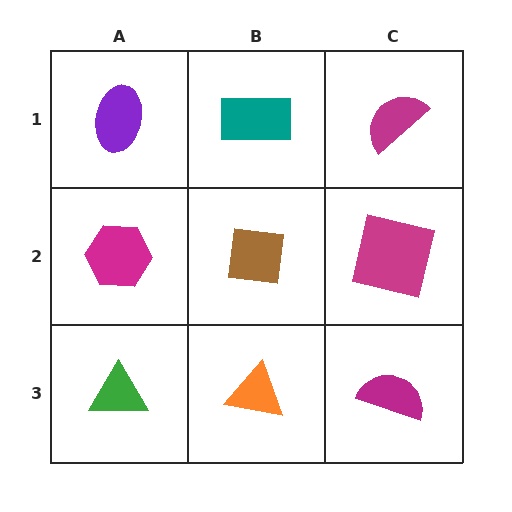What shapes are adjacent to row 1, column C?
A magenta square (row 2, column C), a teal rectangle (row 1, column B).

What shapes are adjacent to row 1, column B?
A brown square (row 2, column B), a purple ellipse (row 1, column A), a magenta semicircle (row 1, column C).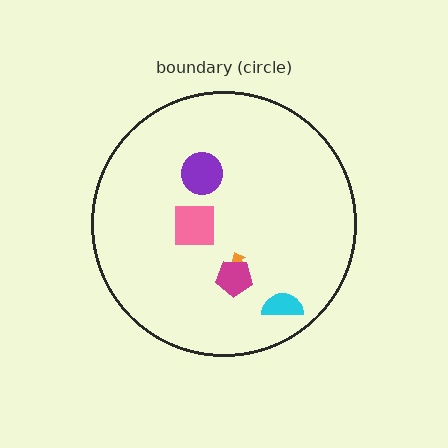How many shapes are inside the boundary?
5 inside, 0 outside.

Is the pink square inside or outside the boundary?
Inside.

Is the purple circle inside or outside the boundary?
Inside.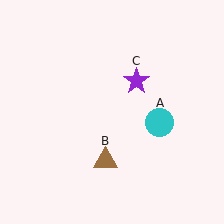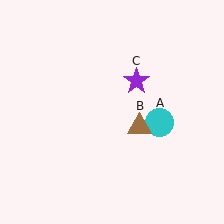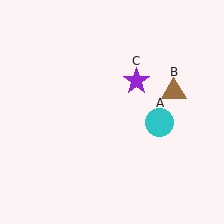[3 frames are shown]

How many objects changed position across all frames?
1 object changed position: brown triangle (object B).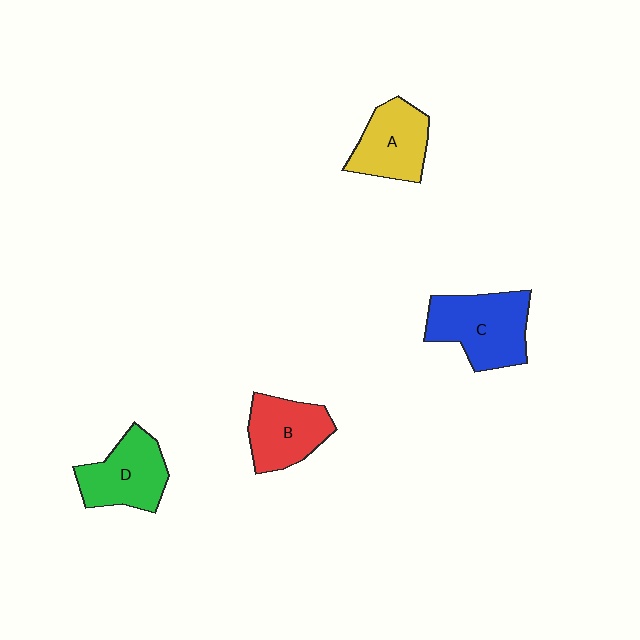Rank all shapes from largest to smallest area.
From largest to smallest: C (blue), D (green), B (red), A (yellow).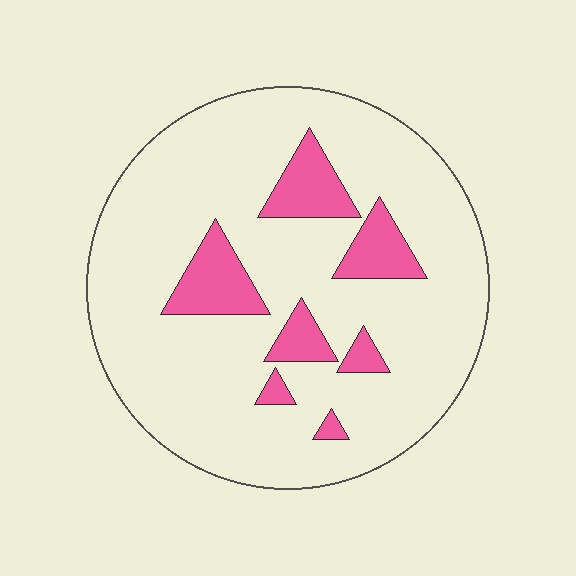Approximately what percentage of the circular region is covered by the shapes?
Approximately 15%.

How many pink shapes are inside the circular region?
7.